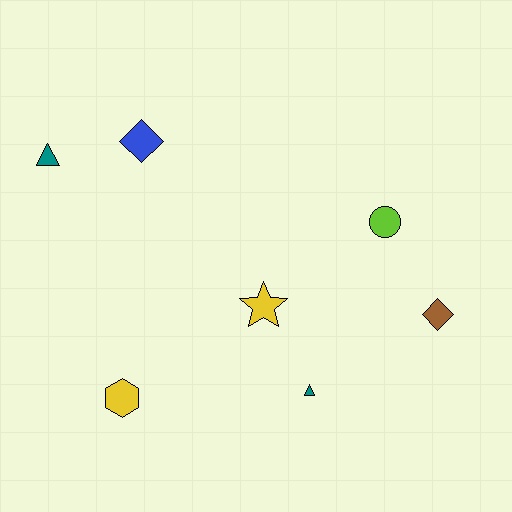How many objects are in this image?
There are 7 objects.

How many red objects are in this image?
There are no red objects.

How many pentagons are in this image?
There are no pentagons.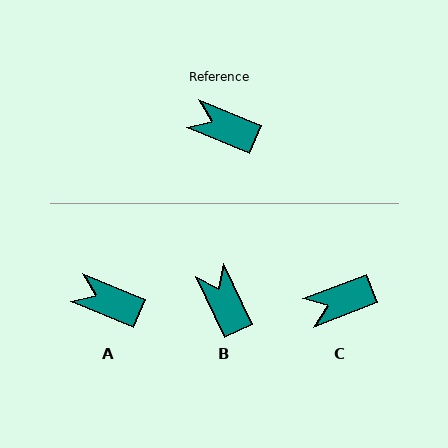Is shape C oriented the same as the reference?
No, it is off by about 43 degrees.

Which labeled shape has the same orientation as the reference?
A.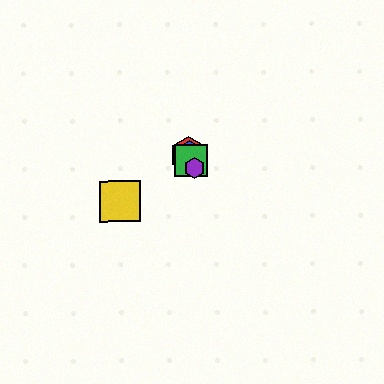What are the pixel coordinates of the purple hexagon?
The purple hexagon is at (194, 168).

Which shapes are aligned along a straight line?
The red hexagon, the blue hexagon, the green square, the purple hexagon are aligned along a straight line.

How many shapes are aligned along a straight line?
4 shapes (the red hexagon, the blue hexagon, the green square, the purple hexagon) are aligned along a straight line.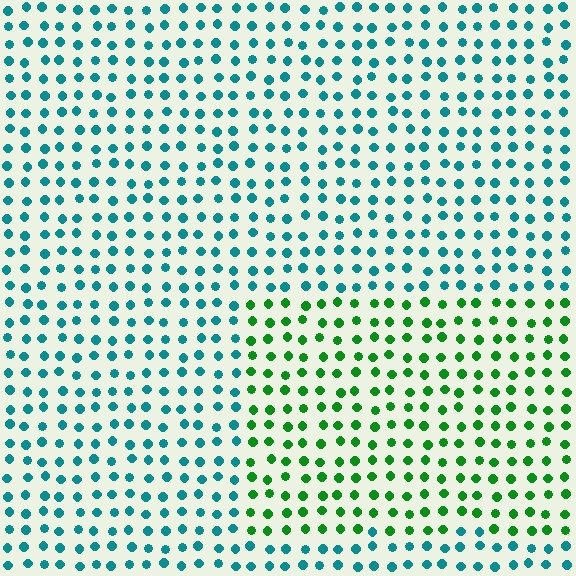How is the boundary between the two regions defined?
The boundary is defined purely by a slight shift in hue (about 55 degrees). Spacing, size, and orientation are identical on both sides.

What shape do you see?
I see a rectangle.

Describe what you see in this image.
The image is filled with small teal elements in a uniform arrangement. A rectangle-shaped region is visible where the elements are tinted to a slightly different hue, forming a subtle color boundary.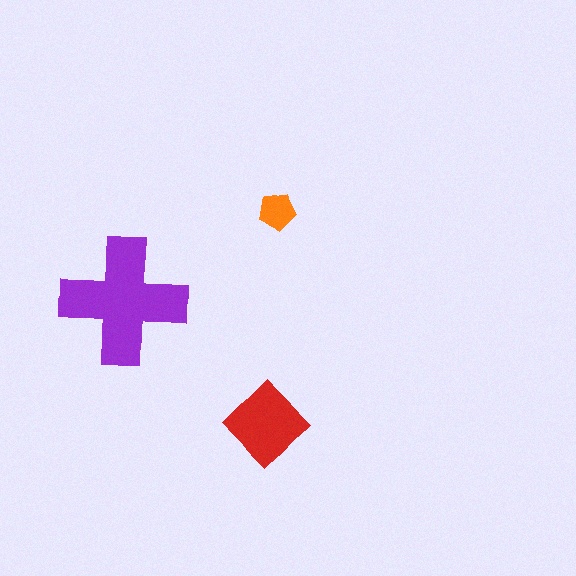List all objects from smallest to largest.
The orange pentagon, the red diamond, the purple cross.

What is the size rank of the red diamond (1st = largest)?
2nd.